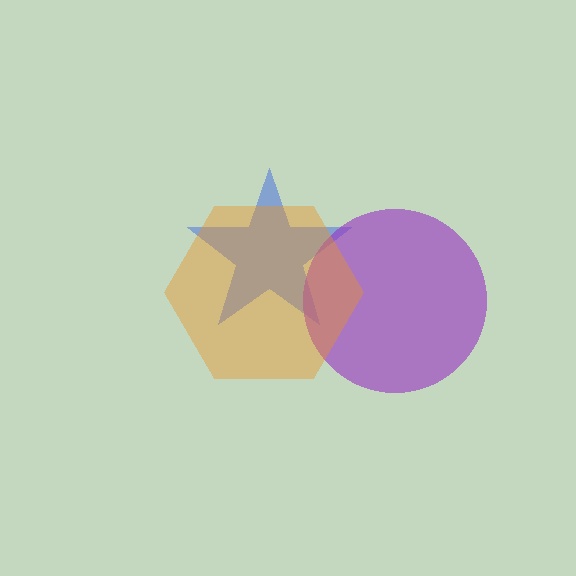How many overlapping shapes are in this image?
There are 3 overlapping shapes in the image.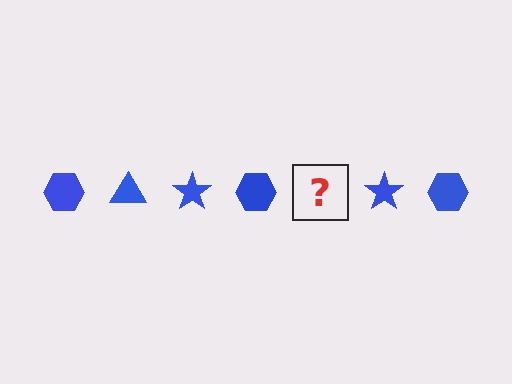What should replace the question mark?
The question mark should be replaced with a blue triangle.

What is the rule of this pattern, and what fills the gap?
The rule is that the pattern cycles through hexagon, triangle, star shapes in blue. The gap should be filled with a blue triangle.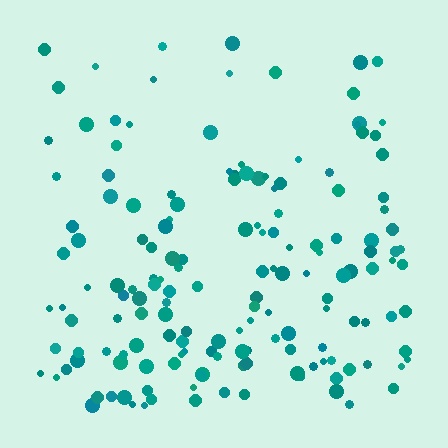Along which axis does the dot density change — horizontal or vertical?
Vertical.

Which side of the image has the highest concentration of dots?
The bottom.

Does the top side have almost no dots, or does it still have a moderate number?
Still a moderate number, just noticeably fewer than the bottom.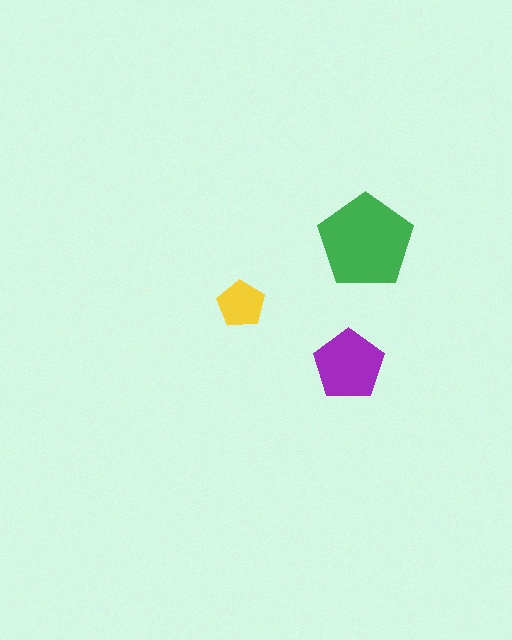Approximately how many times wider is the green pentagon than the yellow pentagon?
About 2 times wider.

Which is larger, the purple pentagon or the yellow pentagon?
The purple one.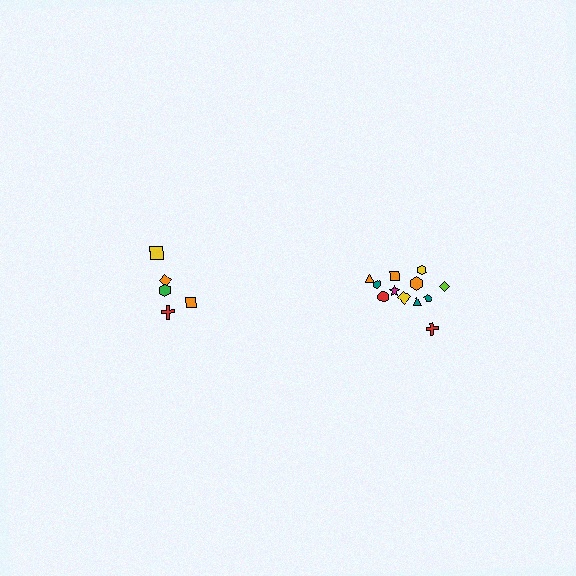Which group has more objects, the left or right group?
The right group.